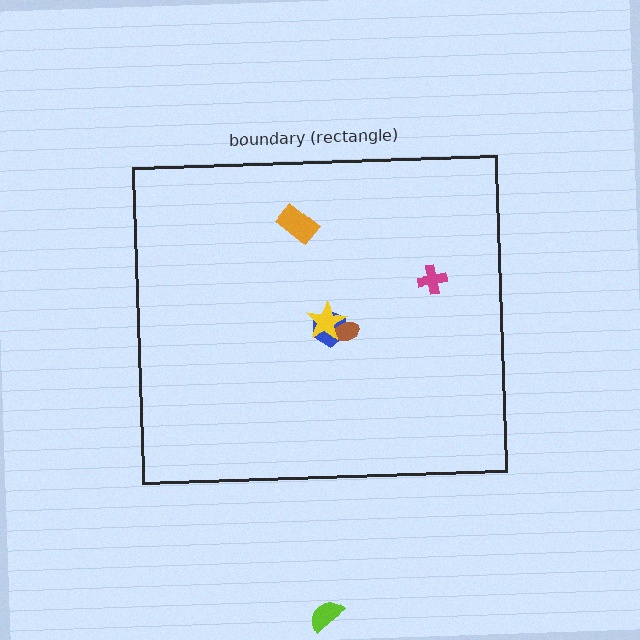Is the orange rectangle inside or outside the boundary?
Inside.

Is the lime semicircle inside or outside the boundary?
Outside.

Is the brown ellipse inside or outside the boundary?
Inside.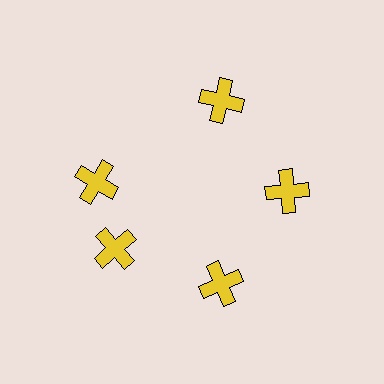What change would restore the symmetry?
The symmetry would be restored by rotating it back into even spacing with its neighbors so that all 5 crosses sit at equal angles and equal distance from the center.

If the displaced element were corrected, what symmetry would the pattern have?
It would have 5-fold rotational symmetry — the pattern would map onto itself every 72 degrees.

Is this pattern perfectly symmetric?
No. The 5 yellow crosses are arranged in a ring, but one element near the 10 o'clock position is rotated out of alignment along the ring, breaking the 5-fold rotational symmetry.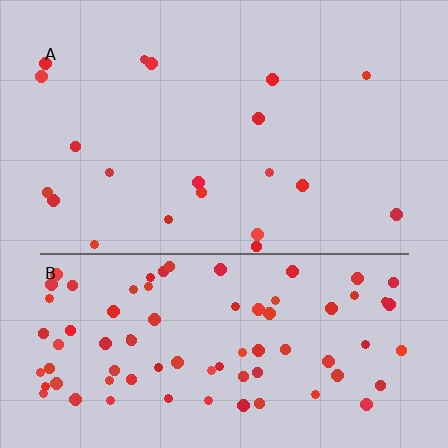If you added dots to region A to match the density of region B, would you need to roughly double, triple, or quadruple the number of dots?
Approximately quadruple.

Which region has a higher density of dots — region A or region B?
B (the bottom).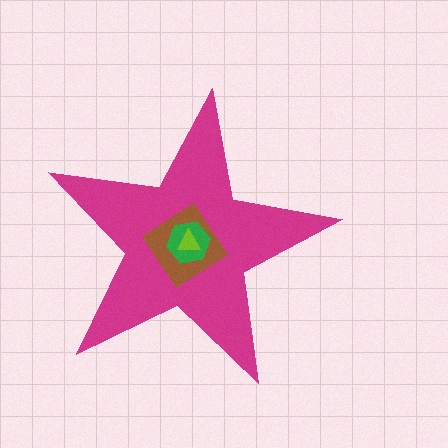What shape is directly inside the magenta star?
The brown diamond.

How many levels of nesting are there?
4.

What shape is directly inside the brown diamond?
The green hexagon.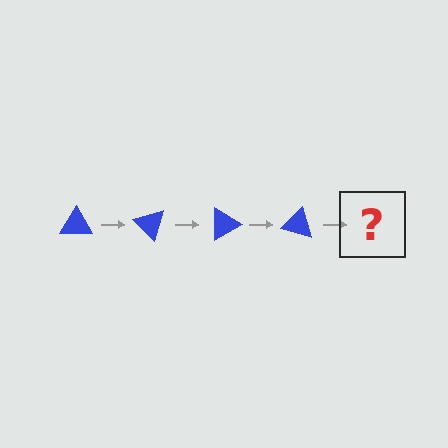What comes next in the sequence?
The next element should be a blue triangle rotated 180 degrees.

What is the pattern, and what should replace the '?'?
The pattern is that the triangle rotates 45 degrees each step. The '?' should be a blue triangle rotated 180 degrees.